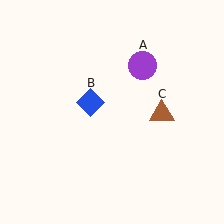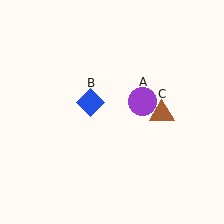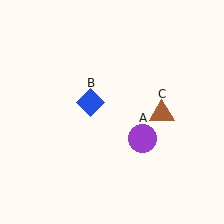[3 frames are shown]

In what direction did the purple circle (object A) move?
The purple circle (object A) moved down.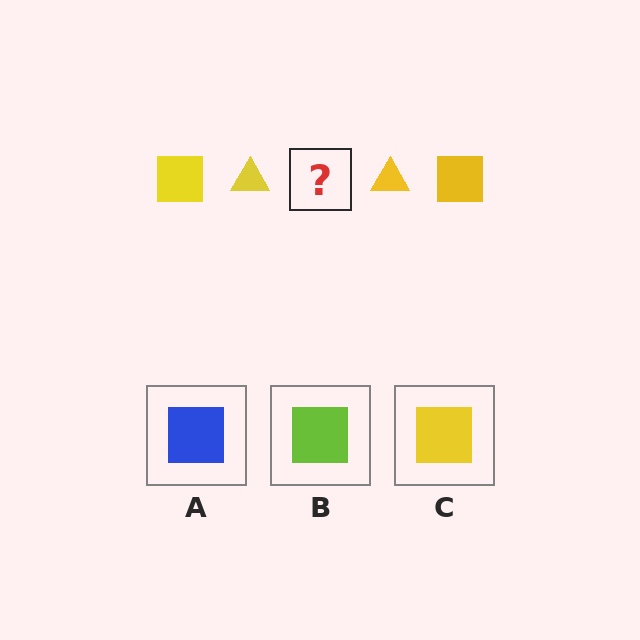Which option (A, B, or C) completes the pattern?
C.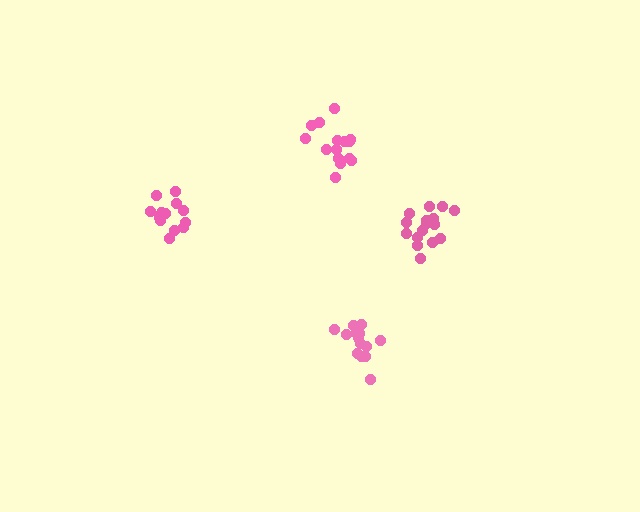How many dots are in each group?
Group 1: 15 dots, Group 2: 14 dots, Group 3: 16 dots, Group 4: 13 dots (58 total).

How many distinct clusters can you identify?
There are 4 distinct clusters.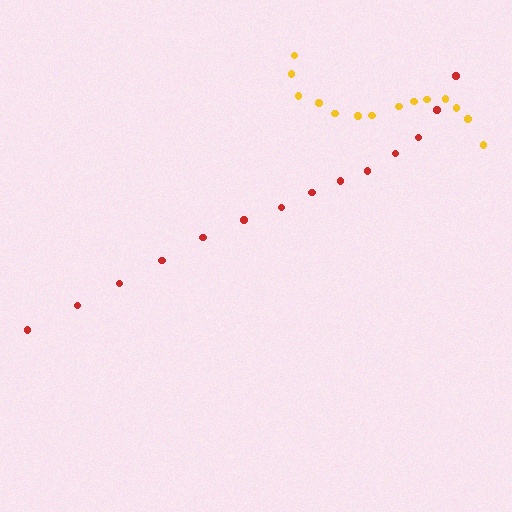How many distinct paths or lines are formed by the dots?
There are 2 distinct paths.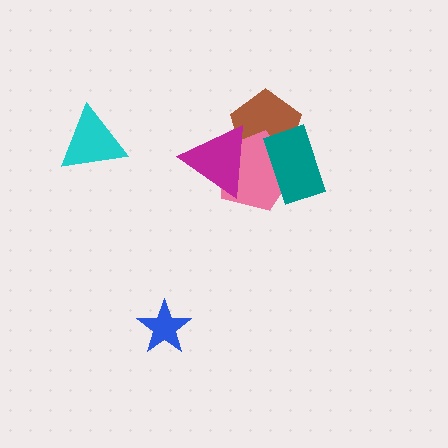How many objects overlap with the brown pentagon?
3 objects overlap with the brown pentagon.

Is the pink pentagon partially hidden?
Yes, it is partially covered by another shape.